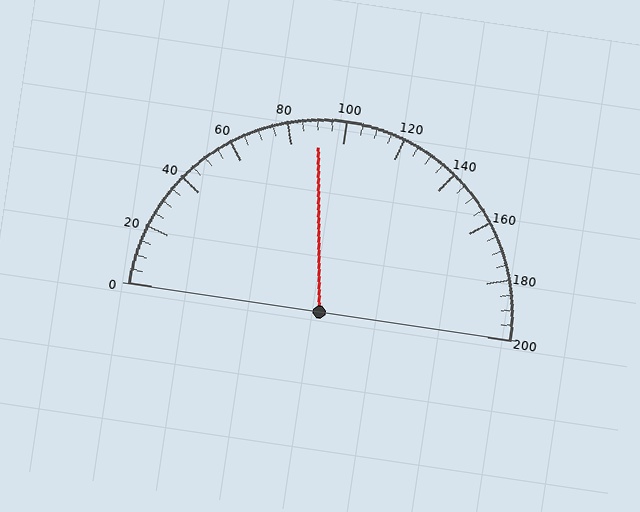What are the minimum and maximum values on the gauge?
The gauge ranges from 0 to 200.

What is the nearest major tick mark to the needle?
The nearest major tick mark is 80.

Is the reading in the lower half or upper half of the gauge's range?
The reading is in the lower half of the range (0 to 200).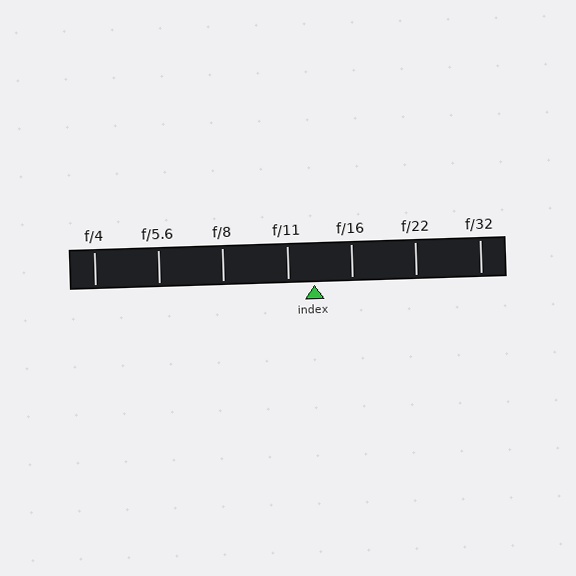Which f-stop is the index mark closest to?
The index mark is closest to f/11.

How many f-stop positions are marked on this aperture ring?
There are 7 f-stop positions marked.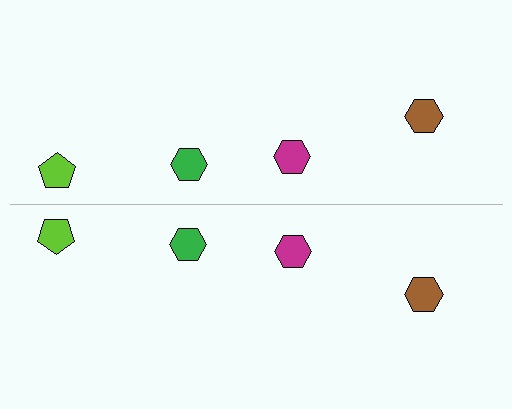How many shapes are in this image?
There are 8 shapes in this image.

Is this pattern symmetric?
Yes, this pattern has bilateral (reflection) symmetry.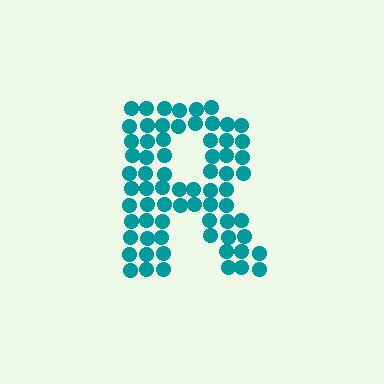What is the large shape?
The large shape is the letter R.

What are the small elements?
The small elements are circles.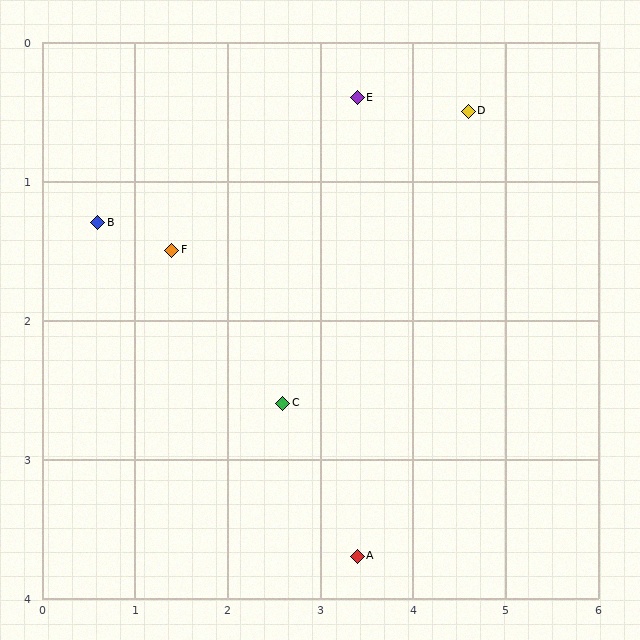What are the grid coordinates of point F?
Point F is at approximately (1.4, 1.5).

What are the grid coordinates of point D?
Point D is at approximately (4.6, 0.5).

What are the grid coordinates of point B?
Point B is at approximately (0.6, 1.3).